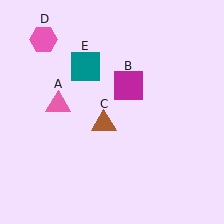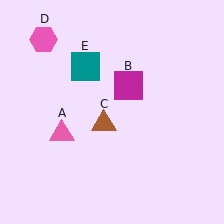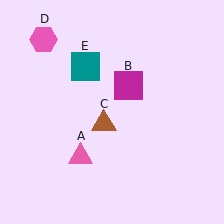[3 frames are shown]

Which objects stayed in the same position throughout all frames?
Magenta square (object B) and brown triangle (object C) and pink hexagon (object D) and teal square (object E) remained stationary.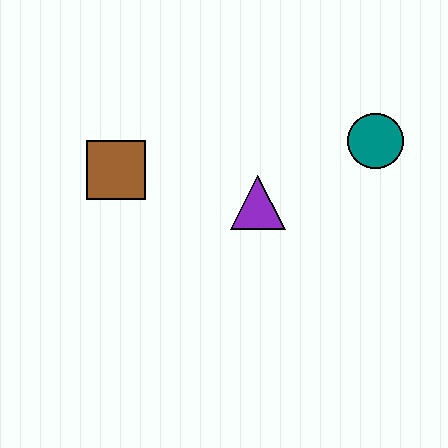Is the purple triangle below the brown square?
Yes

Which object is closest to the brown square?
The purple triangle is closest to the brown square.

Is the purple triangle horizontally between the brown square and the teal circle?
Yes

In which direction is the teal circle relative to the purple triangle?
The teal circle is to the right of the purple triangle.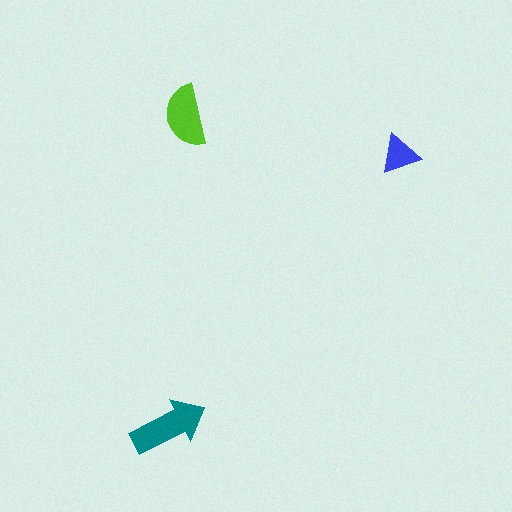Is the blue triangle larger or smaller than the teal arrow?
Smaller.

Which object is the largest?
The teal arrow.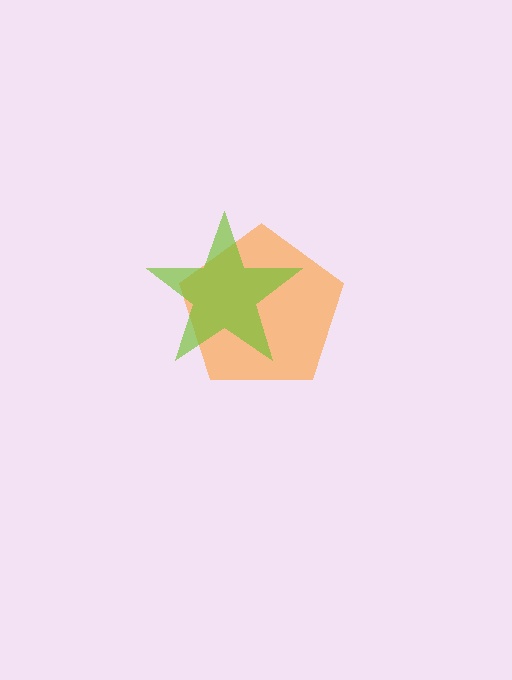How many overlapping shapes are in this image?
There are 2 overlapping shapes in the image.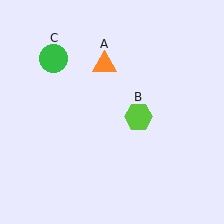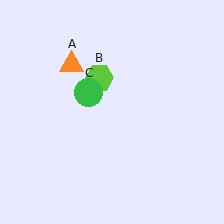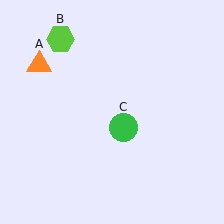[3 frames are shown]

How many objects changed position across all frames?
3 objects changed position: orange triangle (object A), lime hexagon (object B), green circle (object C).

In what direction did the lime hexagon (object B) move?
The lime hexagon (object B) moved up and to the left.